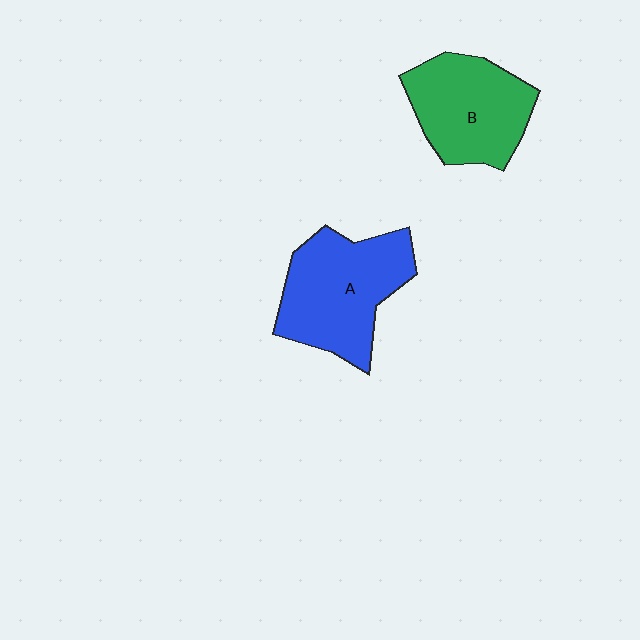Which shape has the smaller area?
Shape B (green).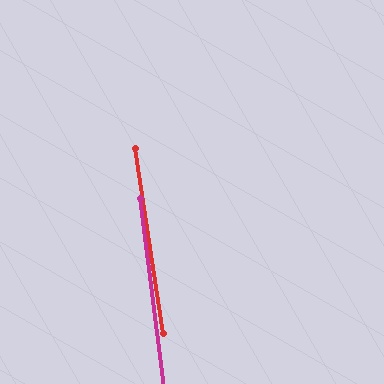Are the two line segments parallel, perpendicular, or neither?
Parallel — their directions differ by only 1.7°.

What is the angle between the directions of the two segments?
Approximately 2 degrees.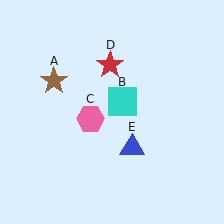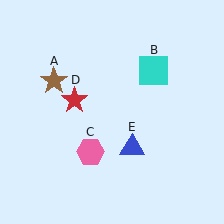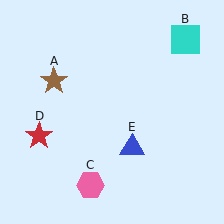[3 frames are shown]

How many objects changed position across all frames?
3 objects changed position: cyan square (object B), pink hexagon (object C), red star (object D).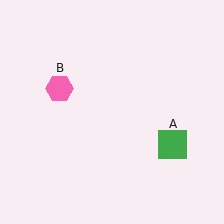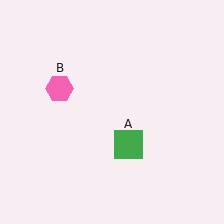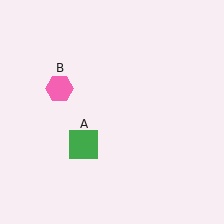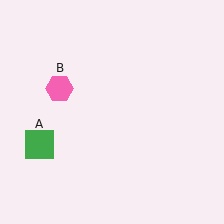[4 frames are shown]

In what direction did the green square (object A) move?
The green square (object A) moved left.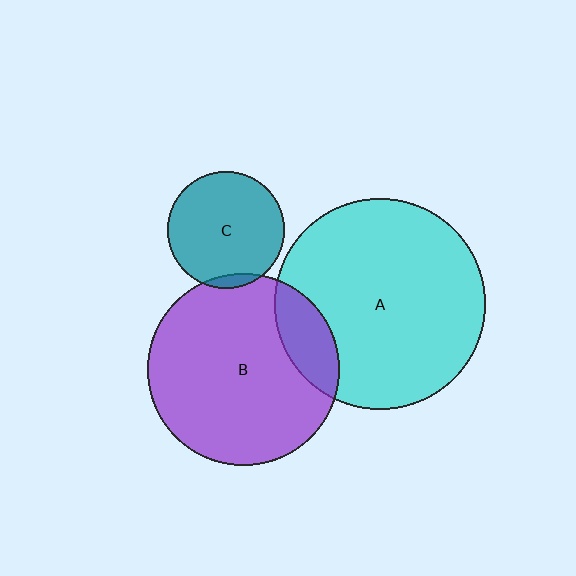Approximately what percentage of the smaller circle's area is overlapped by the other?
Approximately 5%.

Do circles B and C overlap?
Yes.